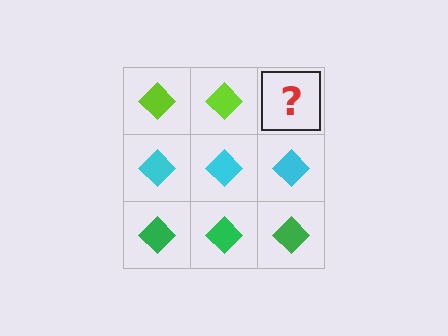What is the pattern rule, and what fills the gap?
The rule is that each row has a consistent color. The gap should be filled with a lime diamond.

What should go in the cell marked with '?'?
The missing cell should contain a lime diamond.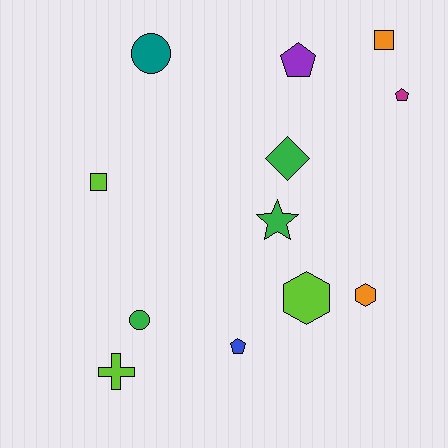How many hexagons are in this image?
There are 2 hexagons.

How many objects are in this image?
There are 12 objects.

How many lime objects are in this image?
There are 3 lime objects.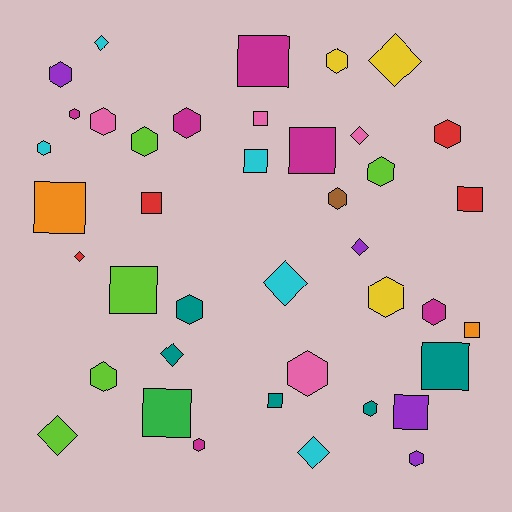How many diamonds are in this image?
There are 9 diamonds.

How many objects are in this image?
There are 40 objects.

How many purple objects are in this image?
There are 4 purple objects.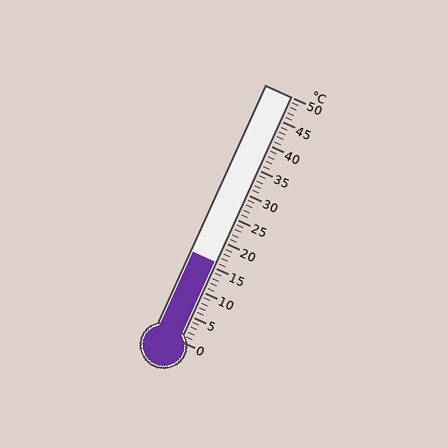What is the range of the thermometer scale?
The thermometer scale ranges from 0°C to 50°C.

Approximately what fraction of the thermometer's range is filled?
The thermometer is filled to approximately 30% of its range.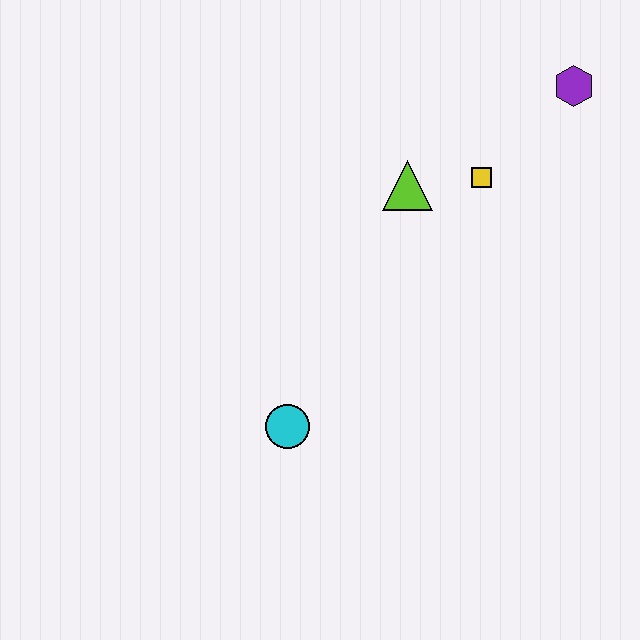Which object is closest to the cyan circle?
The lime triangle is closest to the cyan circle.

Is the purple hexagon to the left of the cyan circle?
No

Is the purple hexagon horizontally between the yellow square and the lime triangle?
No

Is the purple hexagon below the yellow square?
No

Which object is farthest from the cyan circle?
The purple hexagon is farthest from the cyan circle.